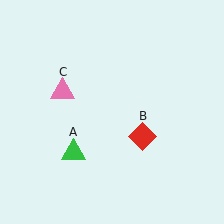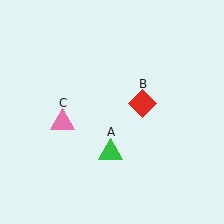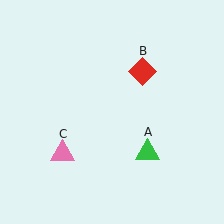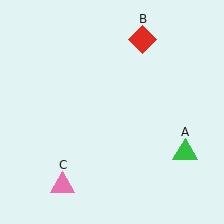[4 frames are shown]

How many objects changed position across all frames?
3 objects changed position: green triangle (object A), red diamond (object B), pink triangle (object C).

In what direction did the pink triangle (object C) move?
The pink triangle (object C) moved down.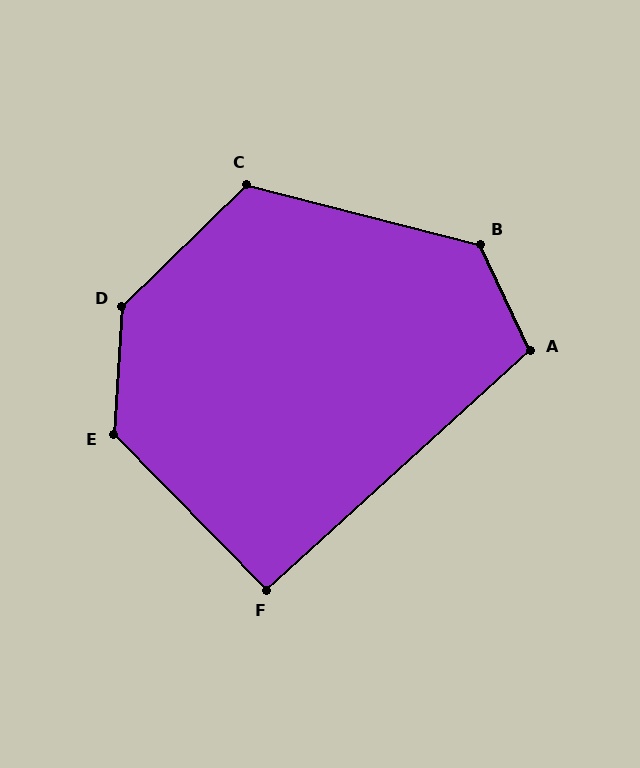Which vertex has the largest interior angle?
D, at approximately 138 degrees.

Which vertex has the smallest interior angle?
F, at approximately 92 degrees.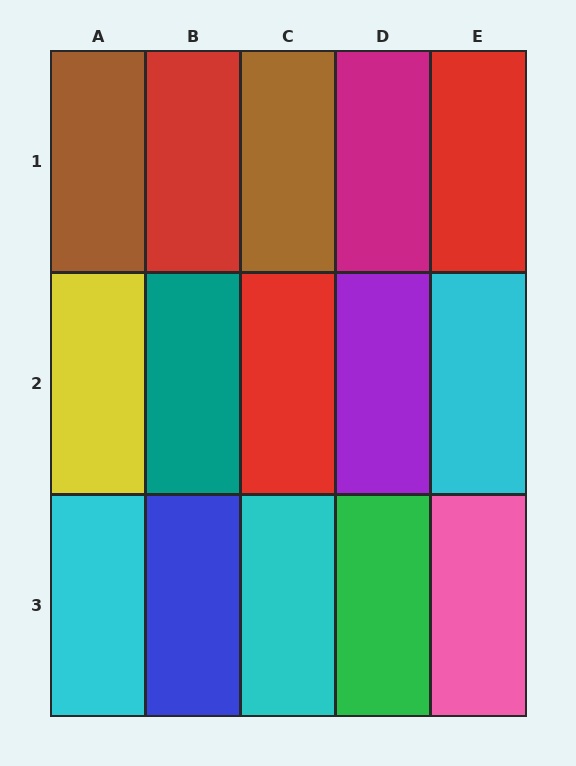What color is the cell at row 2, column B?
Teal.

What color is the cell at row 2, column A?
Yellow.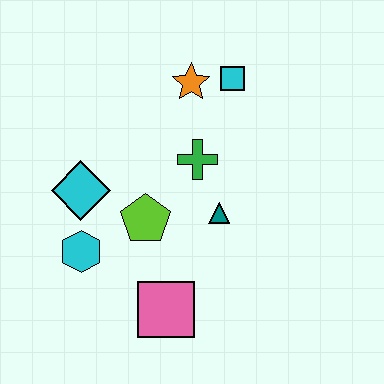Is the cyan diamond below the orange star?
Yes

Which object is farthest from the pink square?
The cyan square is farthest from the pink square.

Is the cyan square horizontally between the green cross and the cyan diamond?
No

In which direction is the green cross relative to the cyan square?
The green cross is below the cyan square.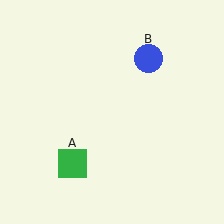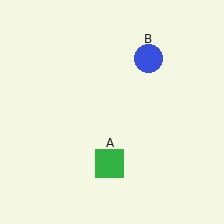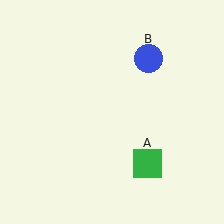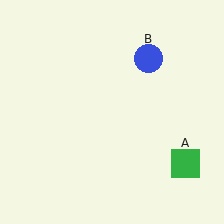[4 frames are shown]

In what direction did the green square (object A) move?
The green square (object A) moved right.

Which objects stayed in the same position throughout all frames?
Blue circle (object B) remained stationary.